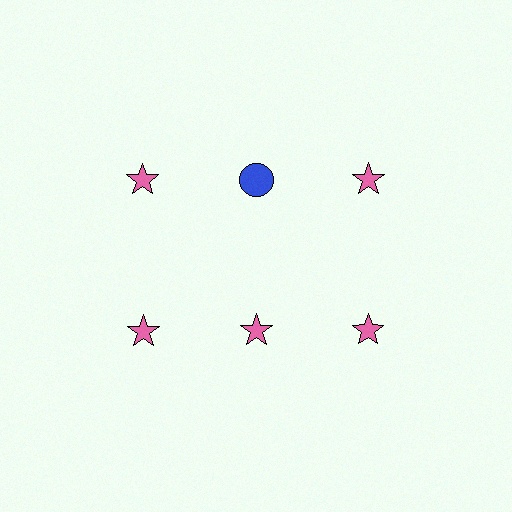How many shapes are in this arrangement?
There are 6 shapes arranged in a grid pattern.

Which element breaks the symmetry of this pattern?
The blue circle in the top row, second from left column breaks the symmetry. All other shapes are pink stars.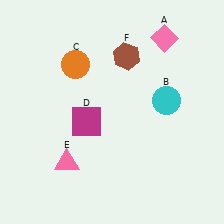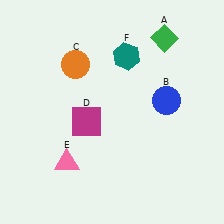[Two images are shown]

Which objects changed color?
A changed from pink to green. B changed from cyan to blue. F changed from brown to teal.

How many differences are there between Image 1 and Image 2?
There are 3 differences between the two images.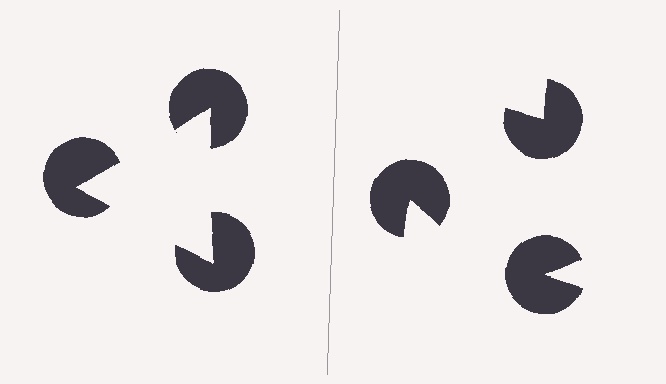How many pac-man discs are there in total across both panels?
6 — 3 on each side.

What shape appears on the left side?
An illusory triangle.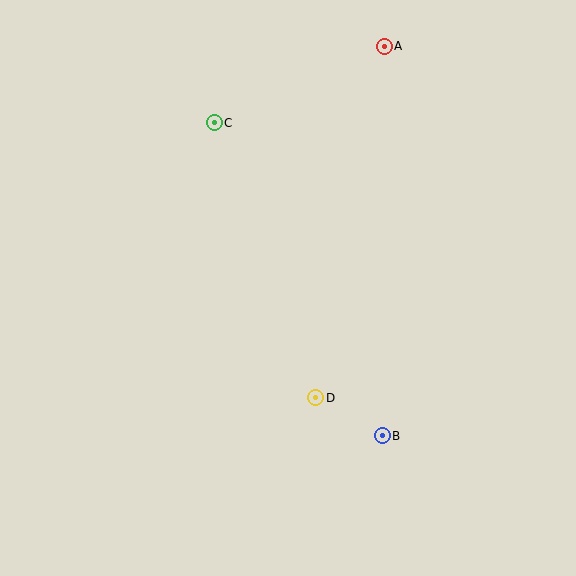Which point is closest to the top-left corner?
Point C is closest to the top-left corner.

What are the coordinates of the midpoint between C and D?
The midpoint between C and D is at (265, 260).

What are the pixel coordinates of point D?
Point D is at (316, 398).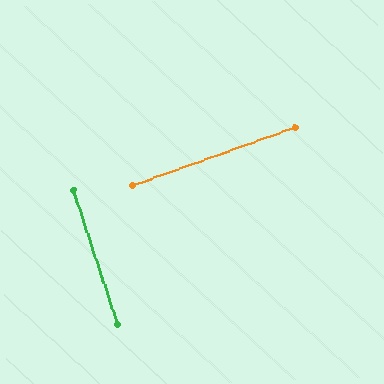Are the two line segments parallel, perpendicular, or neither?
Perpendicular — they meet at approximately 89°.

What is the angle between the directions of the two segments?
Approximately 89 degrees.